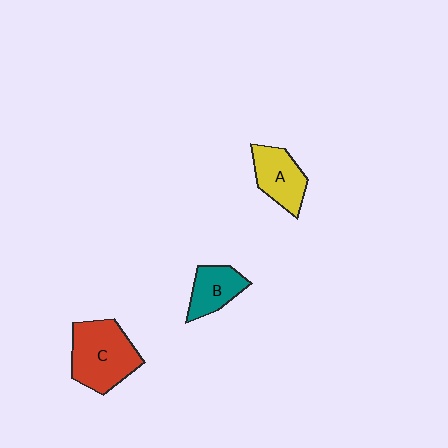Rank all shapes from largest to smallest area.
From largest to smallest: C (red), A (yellow), B (teal).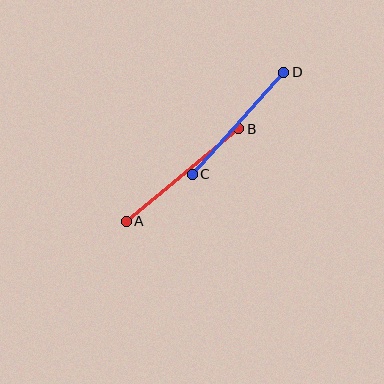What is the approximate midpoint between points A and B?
The midpoint is at approximately (183, 175) pixels.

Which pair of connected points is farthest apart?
Points A and B are farthest apart.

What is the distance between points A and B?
The distance is approximately 145 pixels.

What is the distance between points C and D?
The distance is approximately 137 pixels.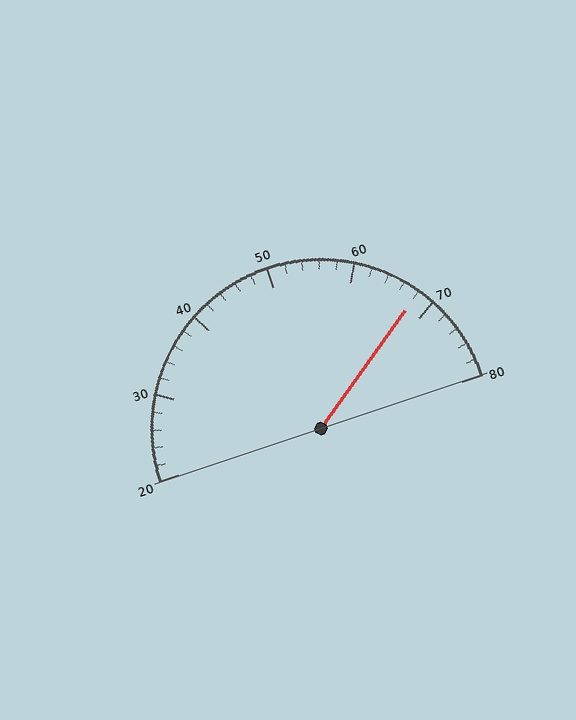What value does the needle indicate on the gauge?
The needle indicates approximately 68.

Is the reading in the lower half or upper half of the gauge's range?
The reading is in the upper half of the range (20 to 80).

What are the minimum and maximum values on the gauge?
The gauge ranges from 20 to 80.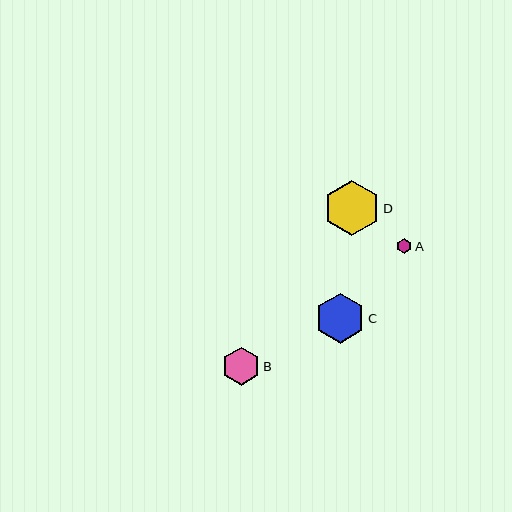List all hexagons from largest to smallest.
From largest to smallest: D, C, B, A.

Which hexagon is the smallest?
Hexagon A is the smallest with a size of approximately 16 pixels.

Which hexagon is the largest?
Hexagon D is the largest with a size of approximately 56 pixels.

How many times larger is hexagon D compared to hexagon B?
Hexagon D is approximately 1.5 times the size of hexagon B.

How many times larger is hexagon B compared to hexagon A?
Hexagon B is approximately 2.5 times the size of hexagon A.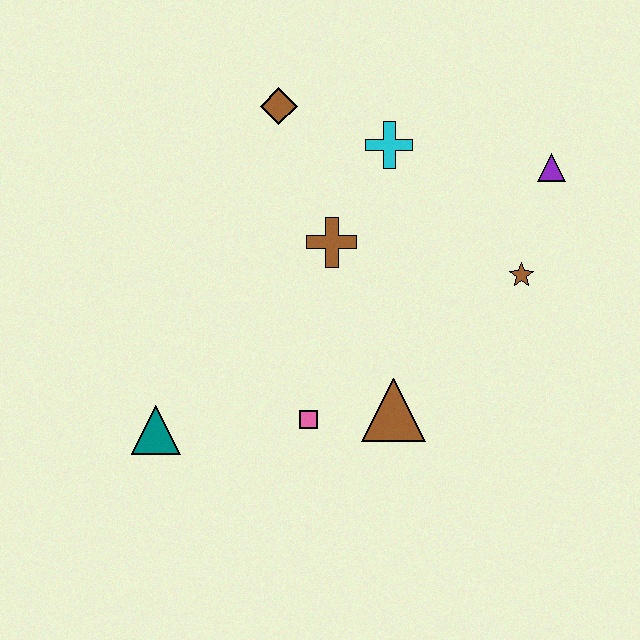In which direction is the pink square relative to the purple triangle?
The pink square is below the purple triangle.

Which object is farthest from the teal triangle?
The purple triangle is farthest from the teal triangle.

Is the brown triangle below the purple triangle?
Yes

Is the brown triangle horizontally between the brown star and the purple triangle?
No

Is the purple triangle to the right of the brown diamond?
Yes